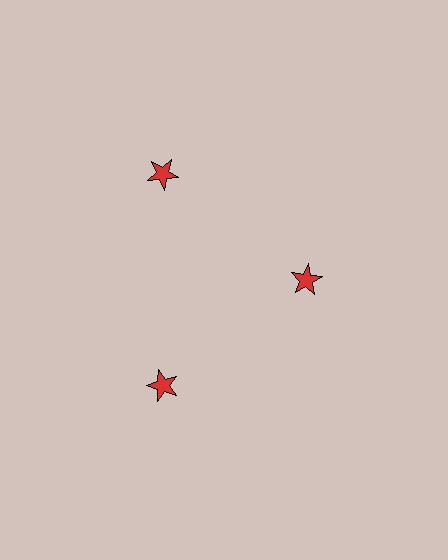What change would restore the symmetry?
The symmetry would be restored by moving it outward, back onto the ring so that all 3 stars sit at equal angles and equal distance from the center.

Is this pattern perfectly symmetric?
No. The 3 red stars are arranged in a ring, but one element near the 3 o'clock position is pulled inward toward the center, breaking the 3-fold rotational symmetry.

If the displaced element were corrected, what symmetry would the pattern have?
It would have 3-fold rotational symmetry — the pattern would map onto itself every 120 degrees.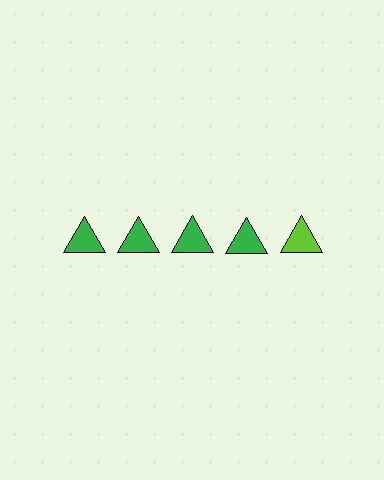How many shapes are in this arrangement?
There are 5 shapes arranged in a grid pattern.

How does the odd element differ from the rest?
It has a different color: lime instead of green.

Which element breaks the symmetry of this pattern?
The lime triangle in the top row, rightmost column breaks the symmetry. All other shapes are green triangles.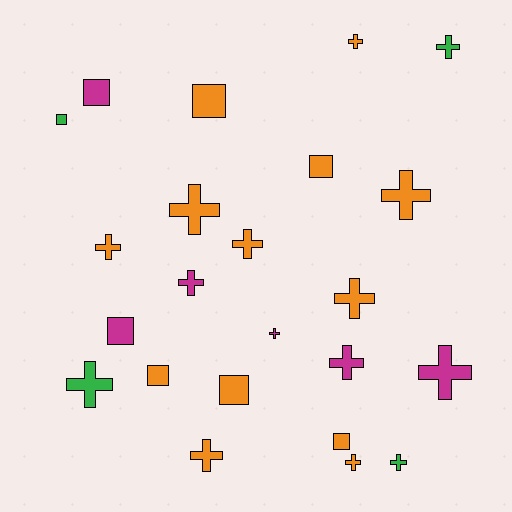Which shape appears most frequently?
Cross, with 15 objects.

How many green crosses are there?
There are 3 green crosses.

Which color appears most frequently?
Orange, with 13 objects.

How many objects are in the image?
There are 23 objects.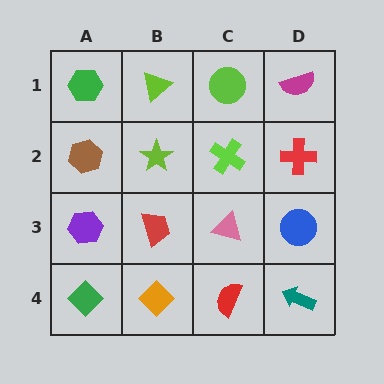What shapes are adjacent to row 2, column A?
A green hexagon (row 1, column A), a purple hexagon (row 3, column A), a lime star (row 2, column B).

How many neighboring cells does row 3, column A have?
3.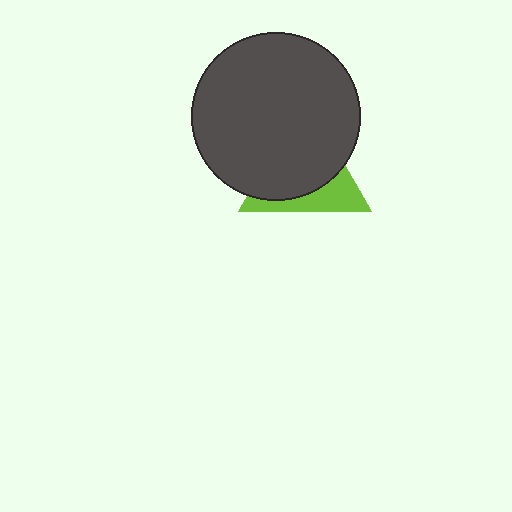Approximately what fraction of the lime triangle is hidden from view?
Roughly 68% of the lime triangle is hidden behind the dark gray circle.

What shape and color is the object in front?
The object in front is a dark gray circle.